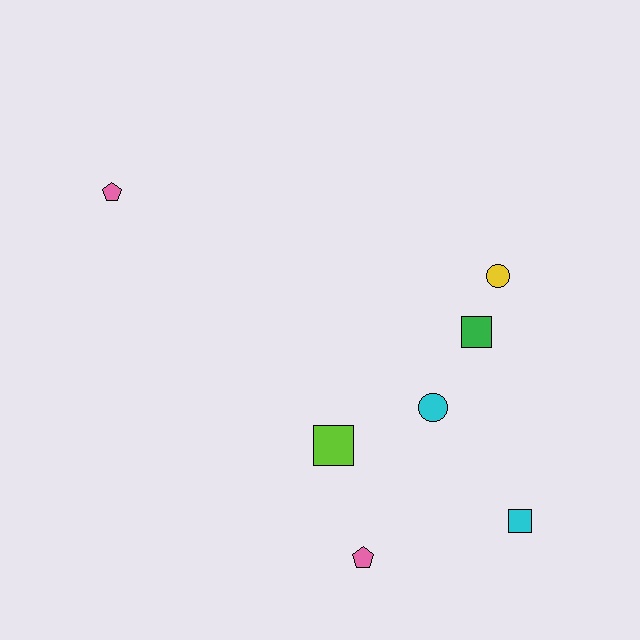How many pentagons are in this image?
There are 2 pentagons.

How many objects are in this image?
There are 7 objects.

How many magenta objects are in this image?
There are no magenta objects.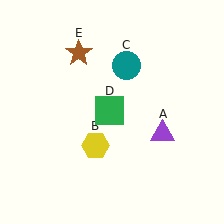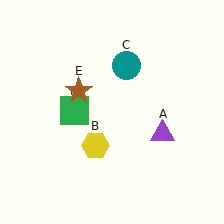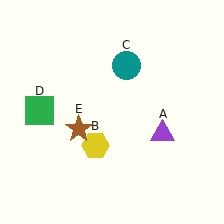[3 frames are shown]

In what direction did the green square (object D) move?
The green square (object D) moved left.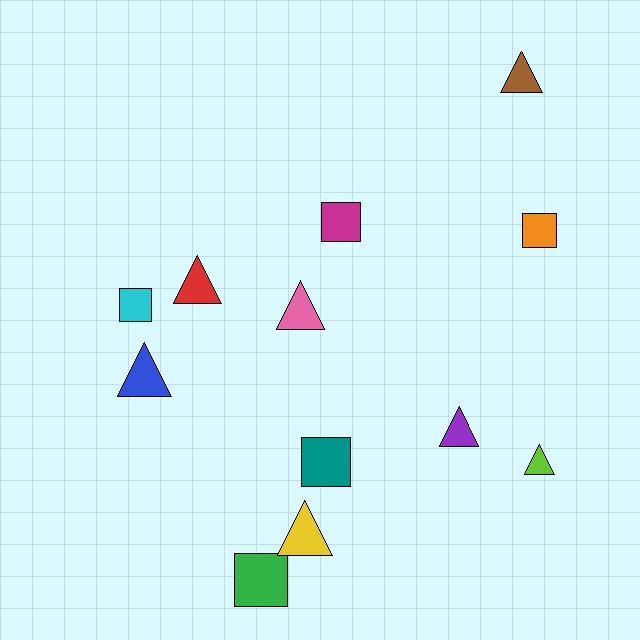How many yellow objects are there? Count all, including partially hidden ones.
There is 1 yellow object.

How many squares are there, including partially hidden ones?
There are 5 squares.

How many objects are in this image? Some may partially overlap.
There are 12 objects.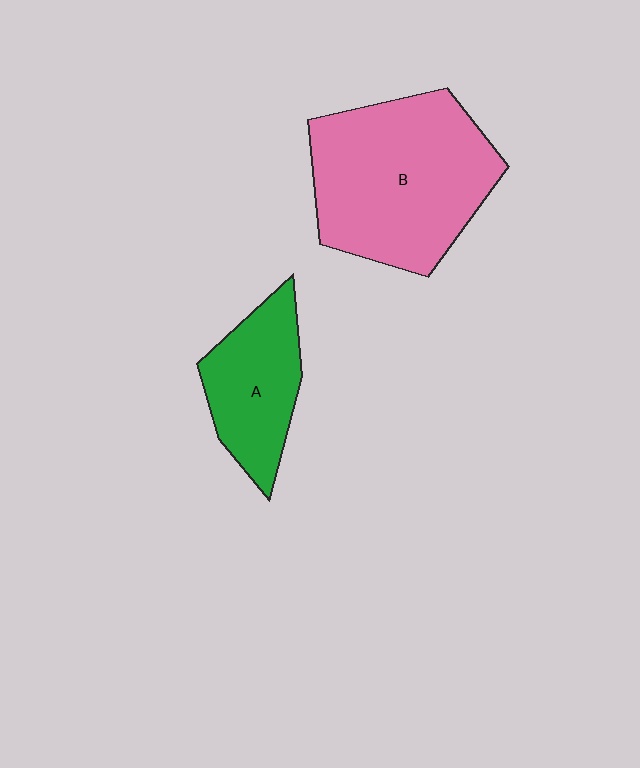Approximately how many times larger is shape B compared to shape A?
Approximately 1.9 times.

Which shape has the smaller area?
Shape A (green).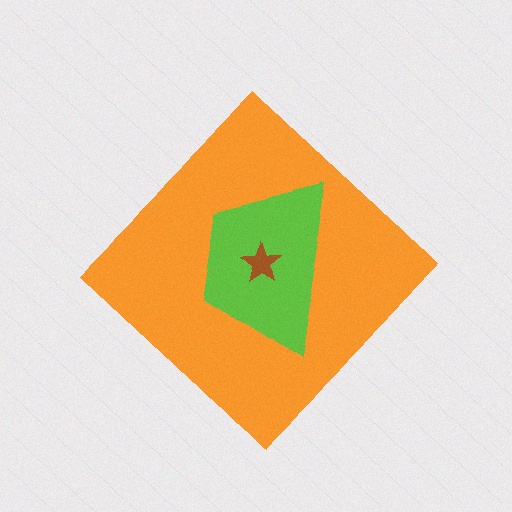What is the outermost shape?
The orange diamond.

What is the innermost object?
The brown star.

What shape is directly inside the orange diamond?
The lime trapezoid.